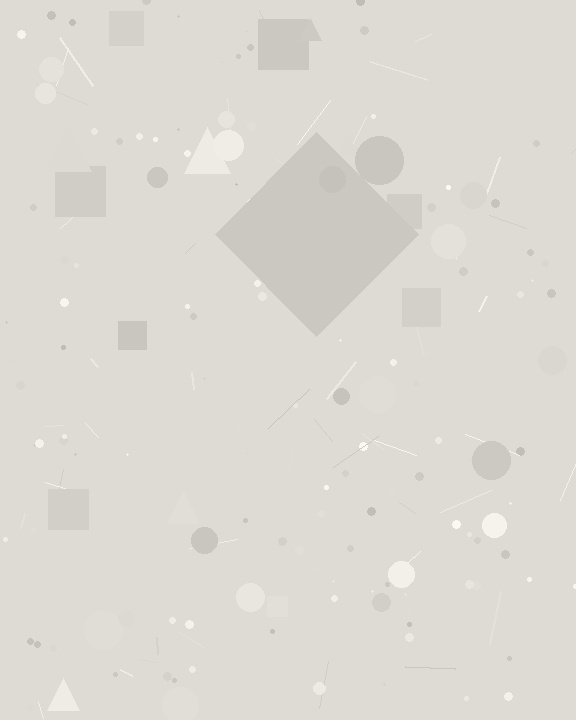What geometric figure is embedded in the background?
A diamond is embedded in the background.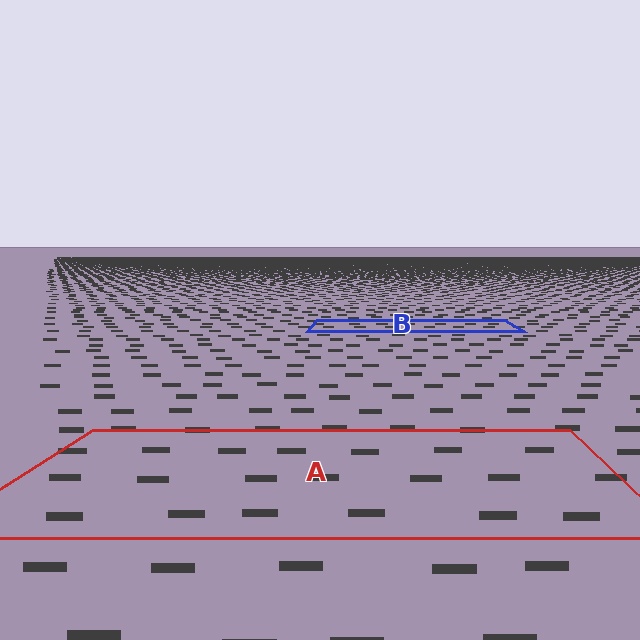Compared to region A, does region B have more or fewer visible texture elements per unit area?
Region B has more texture elements per unit area — they are packed more densely because it is farther away.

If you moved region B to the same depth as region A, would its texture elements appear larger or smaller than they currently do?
They would appear larger. At a closer depth, the same texture elements are projected at a bigger on-screen size.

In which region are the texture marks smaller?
The texture marks are smaller in region B, because it is farther away.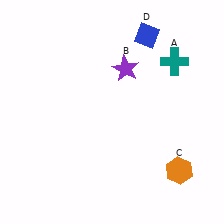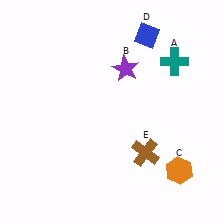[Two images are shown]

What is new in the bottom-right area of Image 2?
A brown cross (E) was added in the bottom-right area of Image 2.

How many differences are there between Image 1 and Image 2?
There is 1 difference between the two images.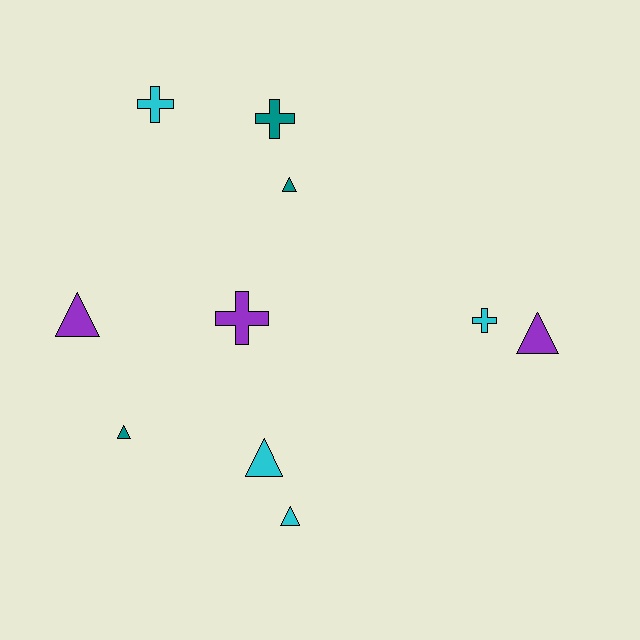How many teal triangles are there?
There are 2 teal triangles.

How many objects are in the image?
There are 10 objects.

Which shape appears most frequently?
Triangle, with 6 objects.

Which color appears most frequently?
Cyan, with 4 objects.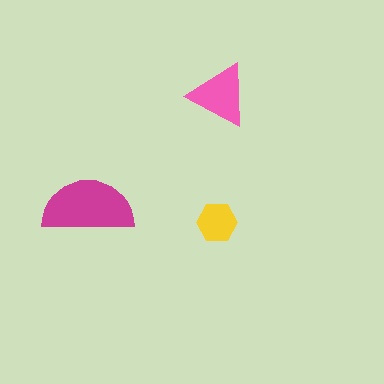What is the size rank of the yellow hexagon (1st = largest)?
3rd.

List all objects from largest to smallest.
The magenta semicircle, the pink triangle, the yellow hexagon.